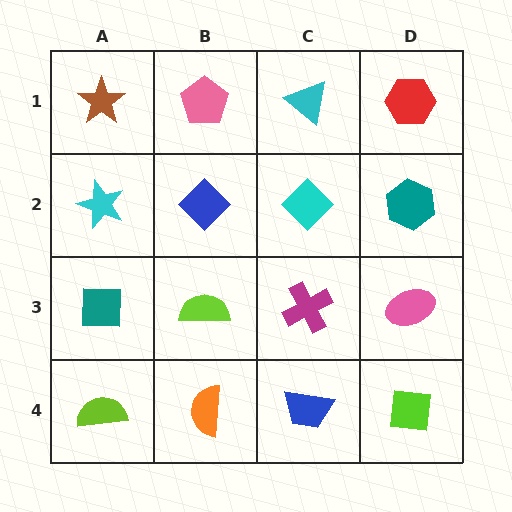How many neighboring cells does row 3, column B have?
4.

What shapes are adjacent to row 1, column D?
A teal hexagon (row 2, column D), a cyan triangle (row 1, column C).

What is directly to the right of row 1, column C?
A red hexagon.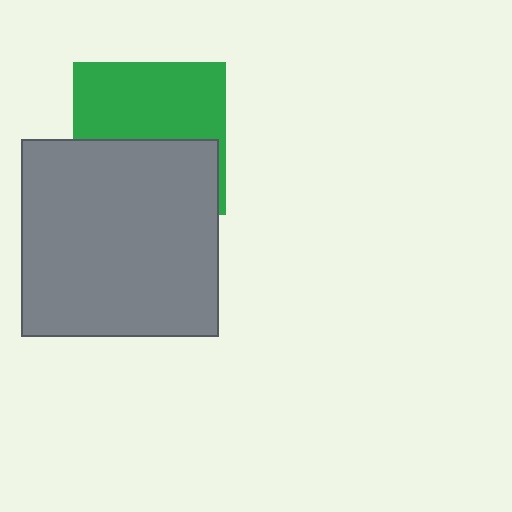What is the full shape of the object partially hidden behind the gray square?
The partially hidden object is a green square.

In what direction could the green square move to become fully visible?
The green square could move up. That would shift it out from behind the gray square entirely.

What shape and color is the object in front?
The object in front is a gray square.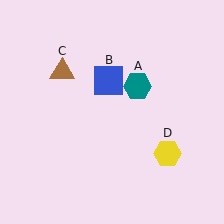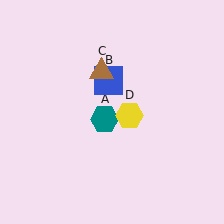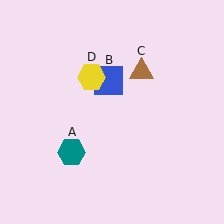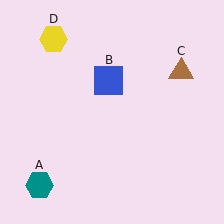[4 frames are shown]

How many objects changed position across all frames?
3 objects changed position: teal hexagon (object A), brown triangle (object C), yellow hexagon (object D).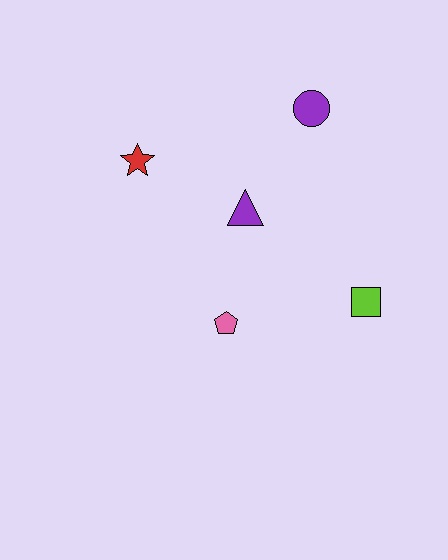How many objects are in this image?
There are 5 objects.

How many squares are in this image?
There is 1 square.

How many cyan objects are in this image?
There are no cyan objects.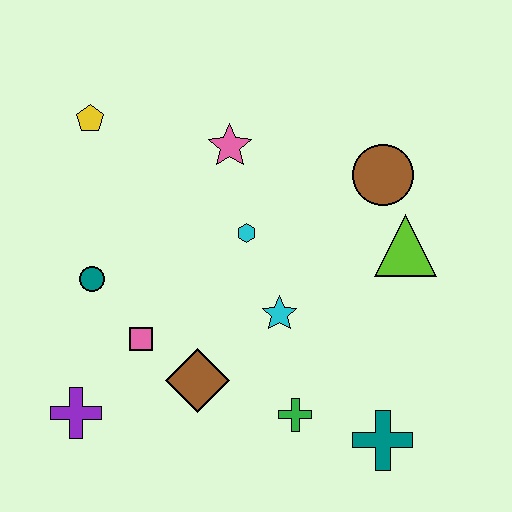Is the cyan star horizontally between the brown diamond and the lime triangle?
Yes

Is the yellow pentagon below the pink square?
No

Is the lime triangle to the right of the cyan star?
Yes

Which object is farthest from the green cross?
The yellow pentagon is farthest from the green cross.